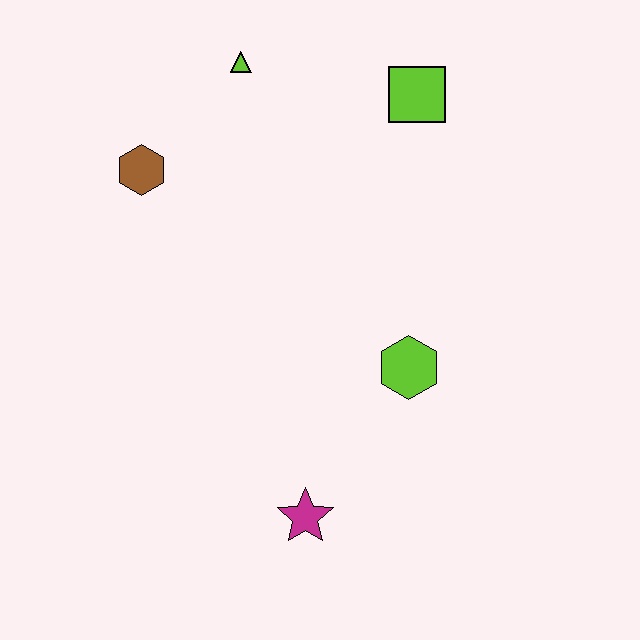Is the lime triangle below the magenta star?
No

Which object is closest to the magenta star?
The lime hexagon is closest to the magenta star.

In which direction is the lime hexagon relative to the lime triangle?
The lime hexagon is below the lime triangle.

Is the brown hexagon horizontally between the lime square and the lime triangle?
No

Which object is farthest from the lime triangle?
The magenta star is farthest from the lime triangle.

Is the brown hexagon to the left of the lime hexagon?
Yes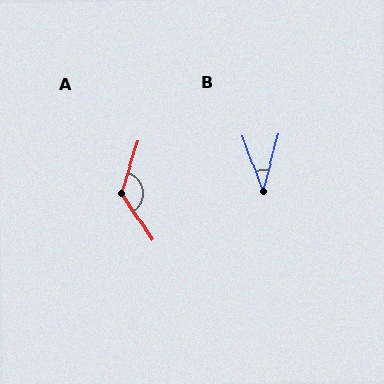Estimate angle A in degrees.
Approximately 129 degrees.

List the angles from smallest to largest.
B (35°), A (129°).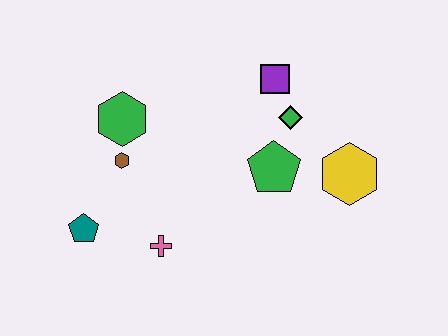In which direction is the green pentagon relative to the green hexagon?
The green pentagon is to the right of the green hexagon.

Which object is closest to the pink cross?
The teal pentagon is closest to the pink cross.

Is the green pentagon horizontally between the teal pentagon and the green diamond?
Yes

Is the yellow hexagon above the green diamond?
No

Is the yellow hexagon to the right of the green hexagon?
Yes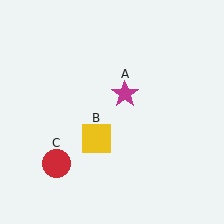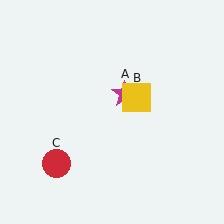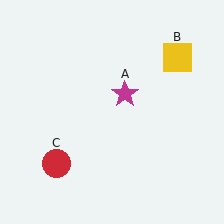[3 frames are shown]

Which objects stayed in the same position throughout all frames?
Magenta star (object A) and red circle (object C) remained stationary.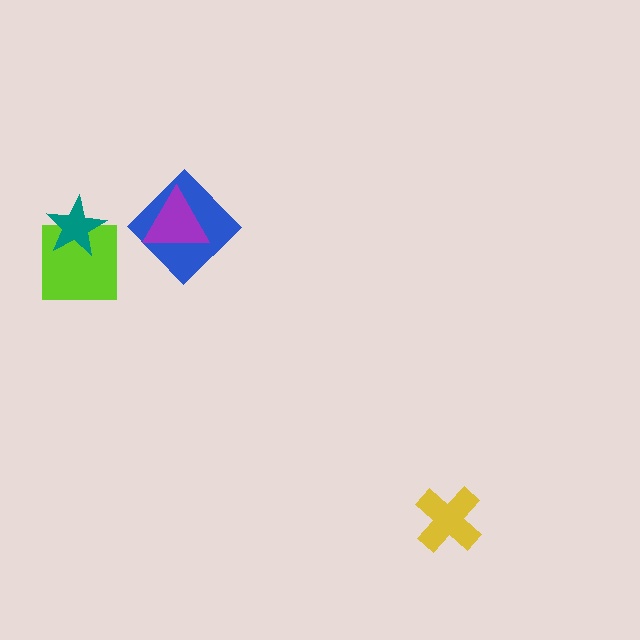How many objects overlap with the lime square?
1 object overlaps with the lime square.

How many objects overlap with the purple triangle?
1 object overlaps with the purple triangle.